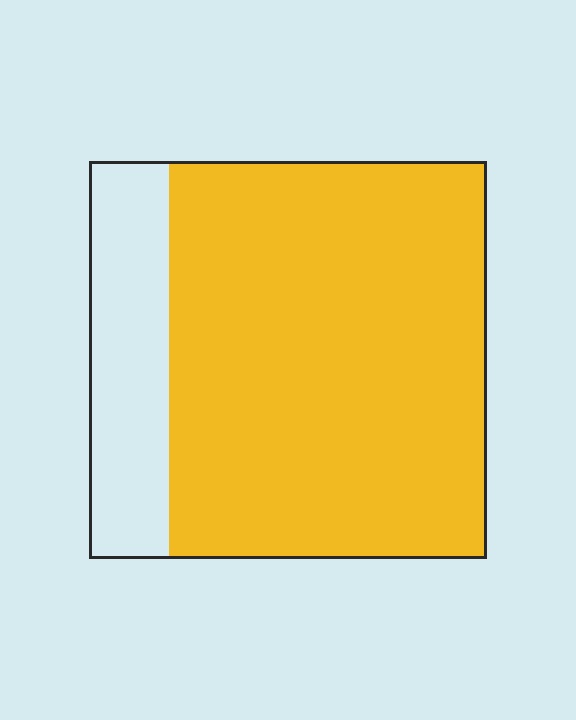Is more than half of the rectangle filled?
Yes.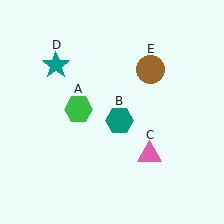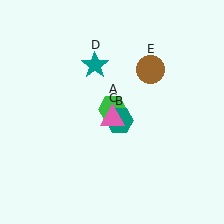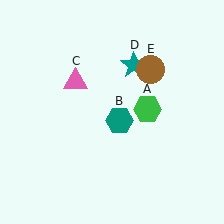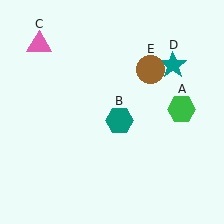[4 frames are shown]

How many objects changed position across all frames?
3 objects changed position: green hexagon (object A), pink triangle (object C), teal star (object D).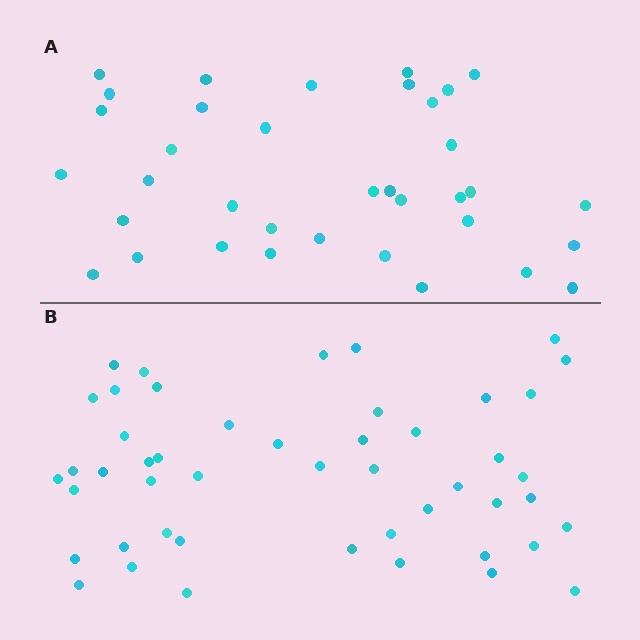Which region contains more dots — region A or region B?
Region B (the bottom region) has more dots.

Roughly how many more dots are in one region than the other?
Region B has roughly 12 or so more dots than region A.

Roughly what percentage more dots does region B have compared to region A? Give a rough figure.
About 35% more.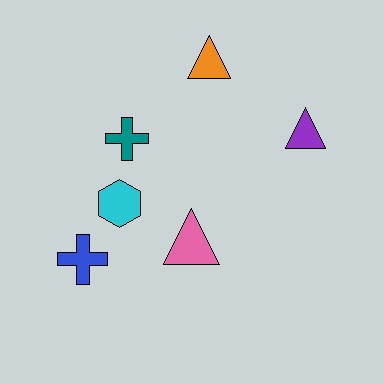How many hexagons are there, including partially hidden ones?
There is 1 hexagon.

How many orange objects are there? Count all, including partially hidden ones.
There is 1 orange object.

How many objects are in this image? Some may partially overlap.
There are 6 objects.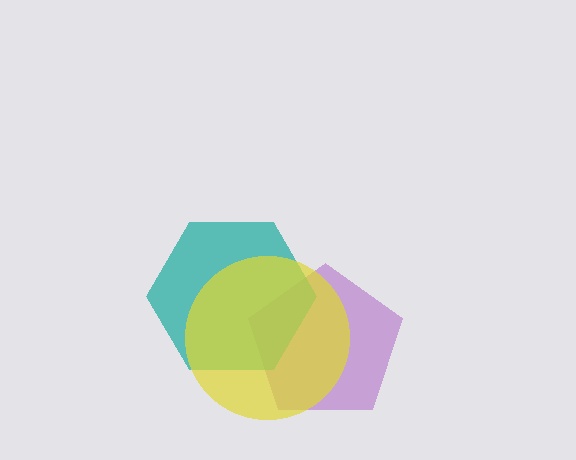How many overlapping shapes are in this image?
There are 3 overlapping shapes in the image.